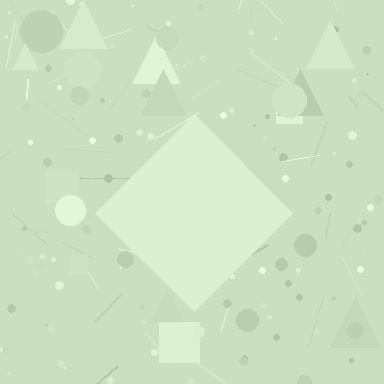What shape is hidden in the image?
A diamond is hidden in the image.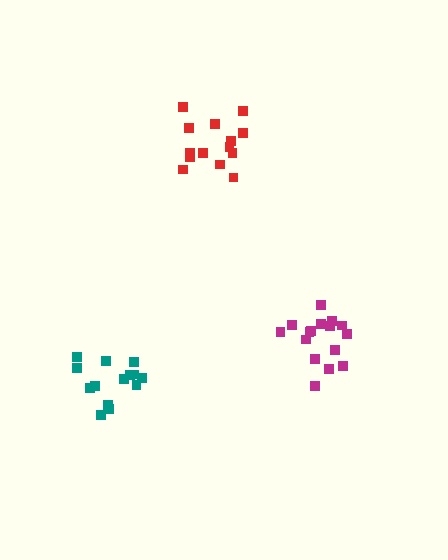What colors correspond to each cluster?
The clusters are colored: magenta, teal, red.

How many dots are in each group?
Group 1: 16 dots, Group 2: 14 dots, Group 3: 14 dots (44 total).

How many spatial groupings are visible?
There are 3 spatial groupings.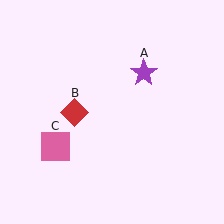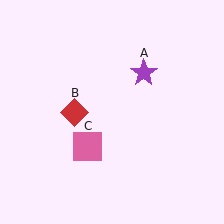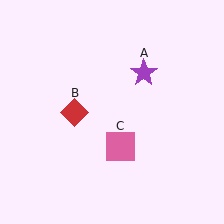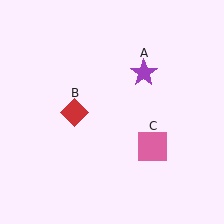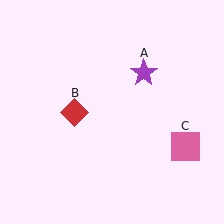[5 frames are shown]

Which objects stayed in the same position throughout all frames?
Purple star (object A) and red diamond (object B) remained stationary.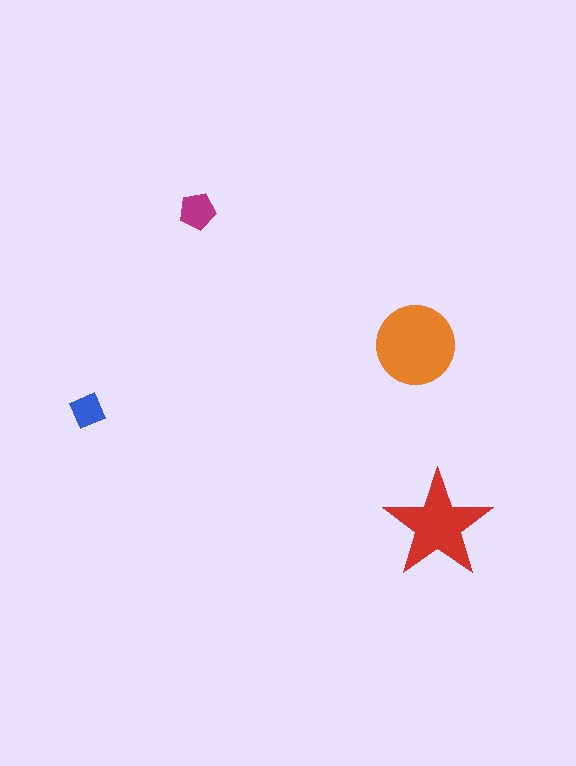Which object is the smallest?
The blue diamond.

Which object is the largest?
The orange circle.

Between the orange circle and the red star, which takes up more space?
The orange circle.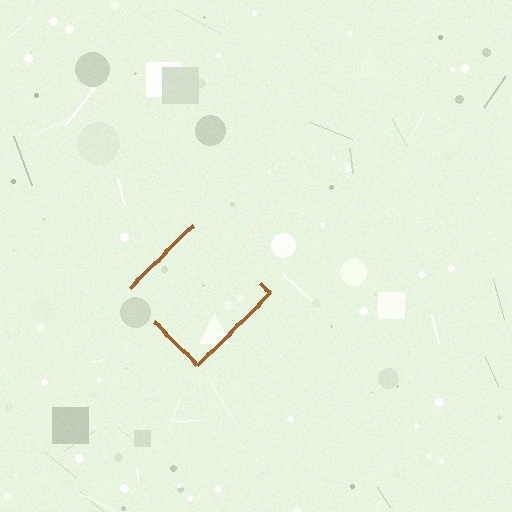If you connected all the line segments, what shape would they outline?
They would outline a diamond.